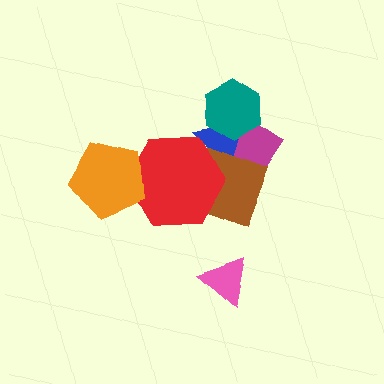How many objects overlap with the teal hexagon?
2 objects overlap with the teal hexagon.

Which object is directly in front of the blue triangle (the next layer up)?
The brown diamond is directly in front of the blue triangle.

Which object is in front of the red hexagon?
The orange pentagon is in front of the red hexagon.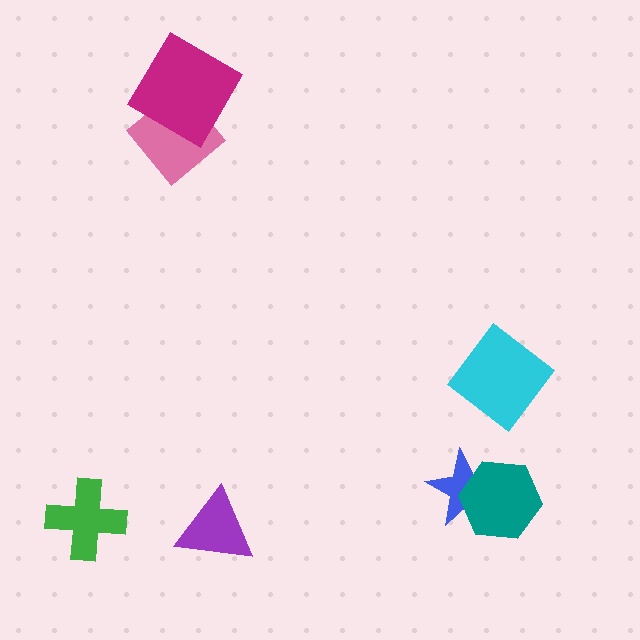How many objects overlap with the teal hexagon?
1 object overlaps with the teal hexagon.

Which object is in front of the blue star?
The teal hexagon is in front of the blue star.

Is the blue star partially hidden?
Yes, it is partially covered by another shape.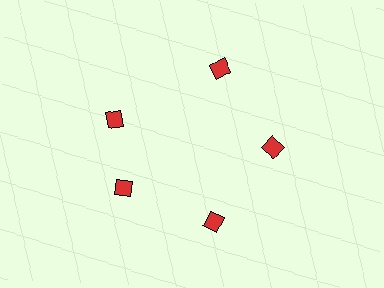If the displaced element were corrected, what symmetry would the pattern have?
It would have 5-fold rotational symmetry — the pattern would map onto itself every 72 degrees.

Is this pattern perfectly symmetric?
No. The 5 red diamonds are arranged in a ring, but one element near the 10 o'clock position is rotated out of alignment along the ring, breaking the 5-fold rotational symmetry.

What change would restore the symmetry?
The symmetry would be restored by rotating it back into even spacing with its neighbors so that all 5 diamonds sit at equal angles and equal distance from the center.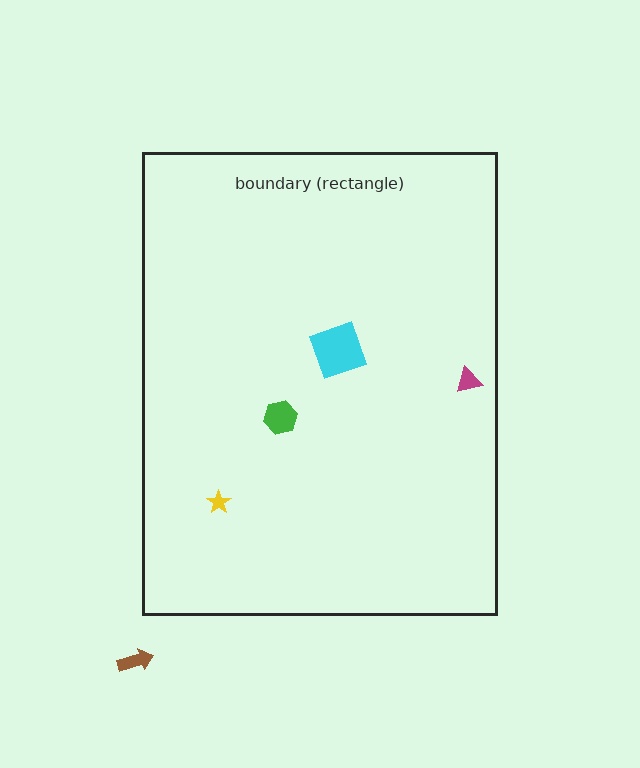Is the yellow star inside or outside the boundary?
Inside.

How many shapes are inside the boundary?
4 inside, 1 outside.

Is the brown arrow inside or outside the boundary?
Outside.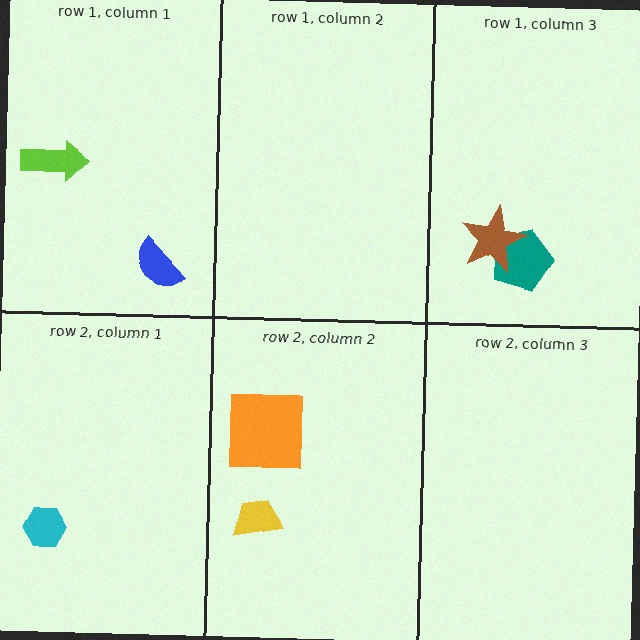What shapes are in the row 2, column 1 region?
The cyan hexagon.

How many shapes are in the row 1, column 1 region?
2.